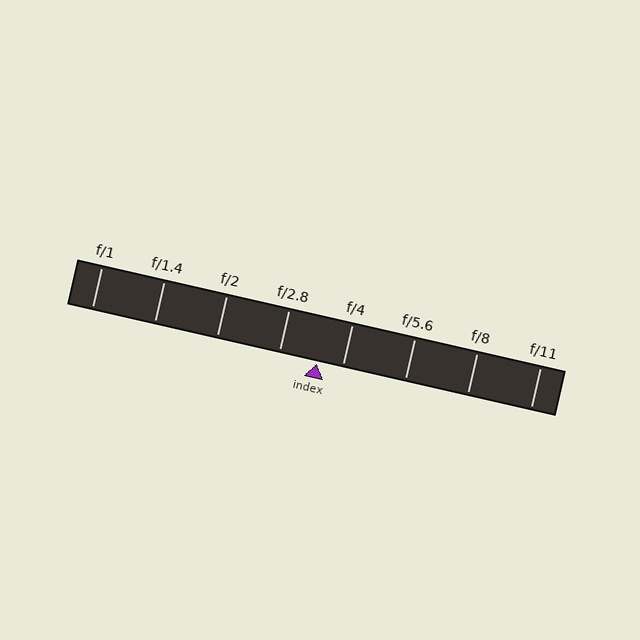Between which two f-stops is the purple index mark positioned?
The index mark is between f/2.8 and f/4.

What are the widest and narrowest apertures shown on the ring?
The widest aperture shown is f/1 and the narrowest is f/11.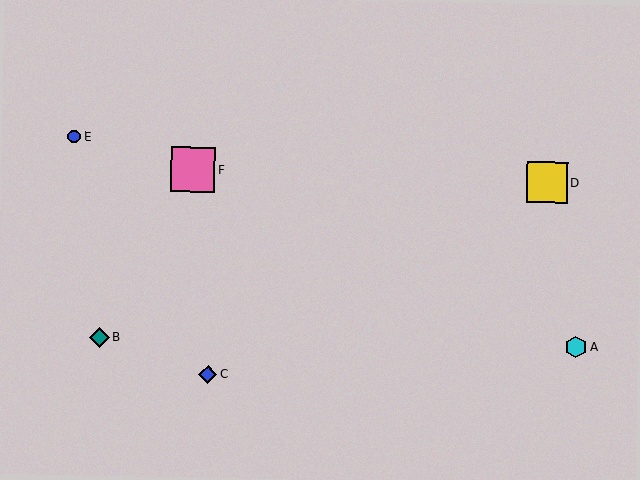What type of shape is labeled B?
Shape B is a teal diamond.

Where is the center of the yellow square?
The center of the yellow square is at (547, 182).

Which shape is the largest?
The pink square (labeled F) is the largest.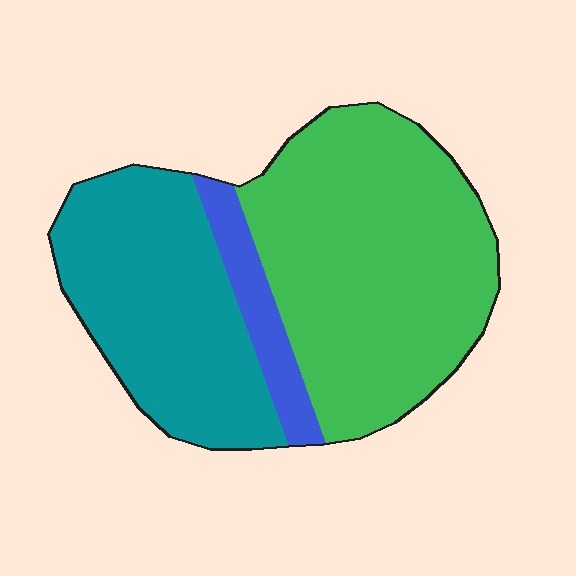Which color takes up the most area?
Green, at roughly 55%.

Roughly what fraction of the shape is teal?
Teal takes up about three eighths (3/8) of the shape.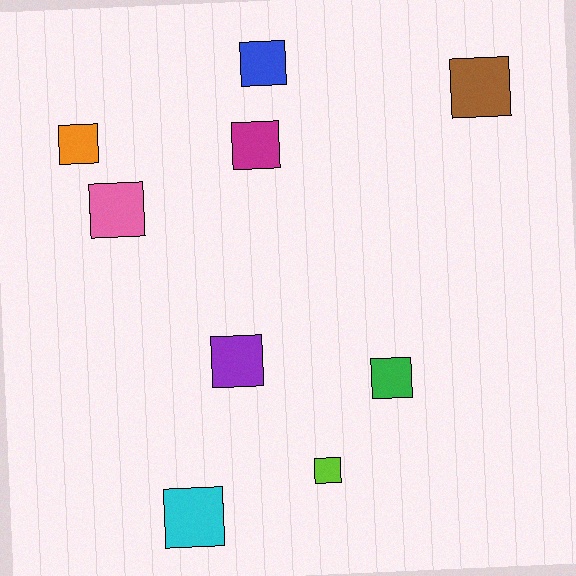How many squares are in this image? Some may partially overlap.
There are 9 squares.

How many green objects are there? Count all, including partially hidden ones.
There is 1 green object.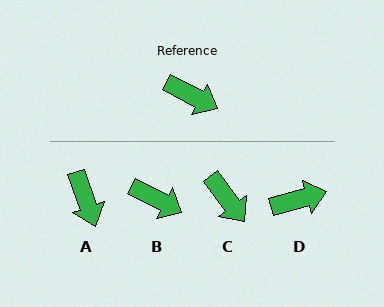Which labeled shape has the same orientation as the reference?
B.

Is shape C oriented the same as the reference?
No, it is off by about 25 degrees.